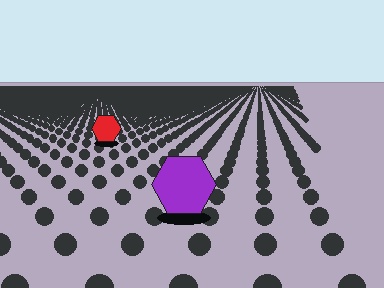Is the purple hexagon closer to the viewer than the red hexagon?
Yes. The purple hexagon is closer — you can tell from the texture gradient: the ground texture is coarser near it.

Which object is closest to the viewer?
The purple hexagon is closest. The texture marks near it are larger and more spread out.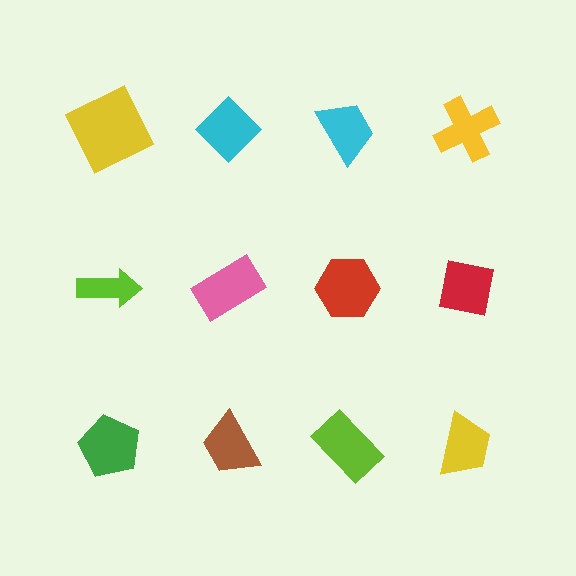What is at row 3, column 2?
A brown trapezoid.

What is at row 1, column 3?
A cyan trapezoid.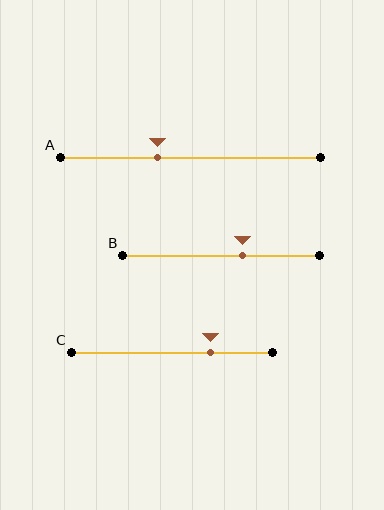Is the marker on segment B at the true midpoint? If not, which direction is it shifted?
No, the marker on segment B is shifted to the right by about 11% of the segment length.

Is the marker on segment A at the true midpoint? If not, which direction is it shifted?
No, the marker on segment A is shifted to the left by about 12% of the segment length.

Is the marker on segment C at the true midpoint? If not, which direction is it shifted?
No, the marker on segment C is shifted to the right by about 19% of the segment length.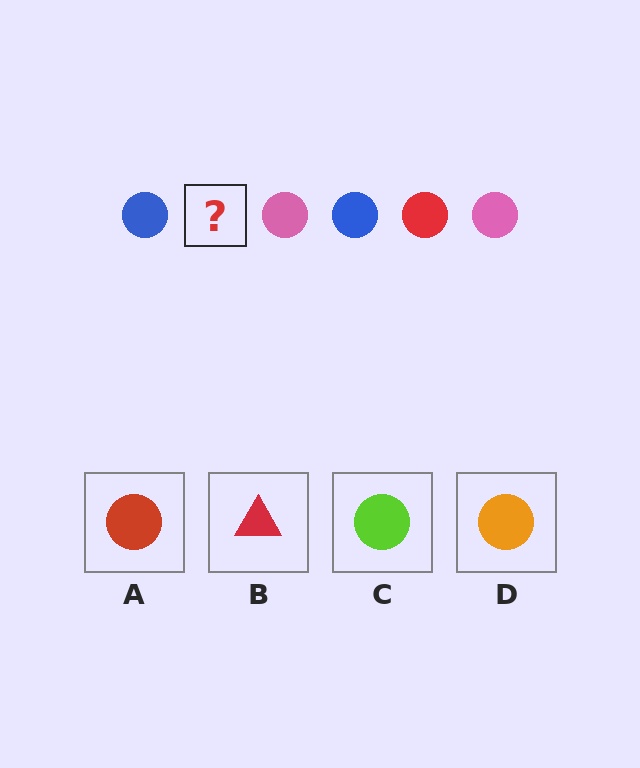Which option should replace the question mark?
Option A.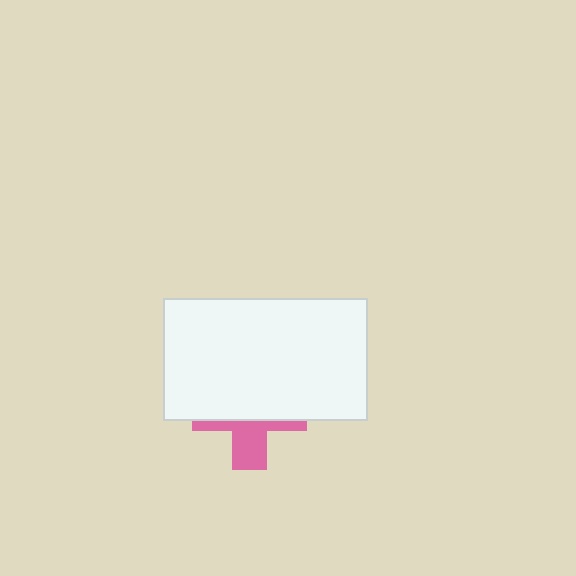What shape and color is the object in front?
The object in front is a white rectangle.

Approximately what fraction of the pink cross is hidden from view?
Roughly 64% of the pink cross is hidden behind the white rectangle.